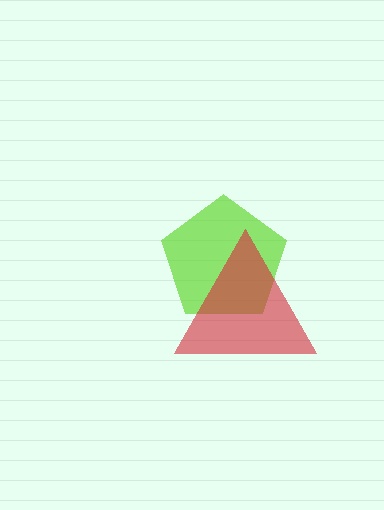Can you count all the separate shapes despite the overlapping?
Yes, there are 2 separate shapes.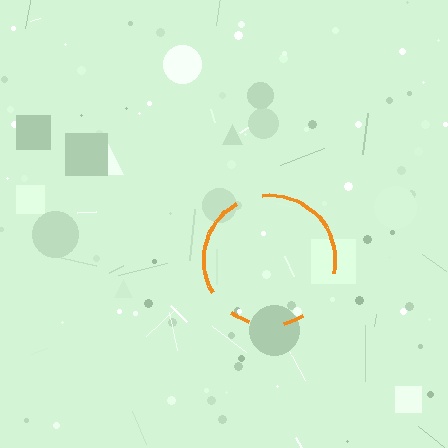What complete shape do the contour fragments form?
The contour fragments form a circle.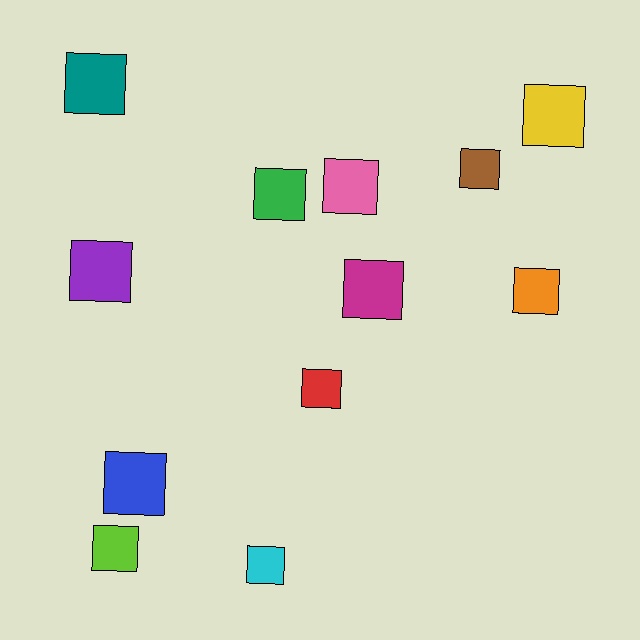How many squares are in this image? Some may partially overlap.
There are 12 squares.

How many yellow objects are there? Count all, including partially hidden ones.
There is 1 yellow object.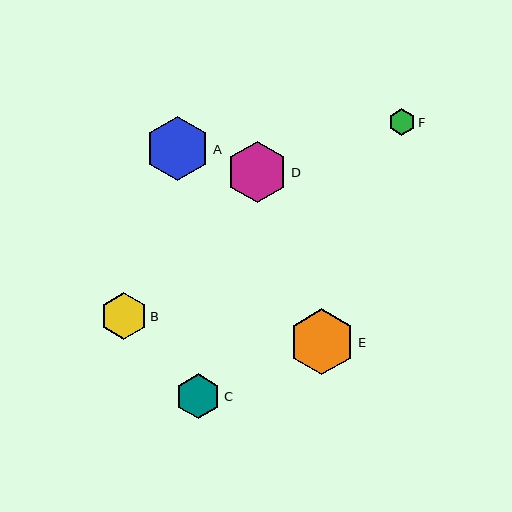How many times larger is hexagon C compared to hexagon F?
Hexagon C is approximately 1.7 times the size of hexagon F.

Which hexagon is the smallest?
Hexagon F is the smallest with a size of approximately 27 pixels.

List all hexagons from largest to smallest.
From largest to smallest: E, A, D, B, C, F.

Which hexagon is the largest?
Hexagon E is the largest with a size of approximately 66 pixels.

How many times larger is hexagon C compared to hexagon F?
Hexagon C is approximately 1.7 times the size of hexagon F.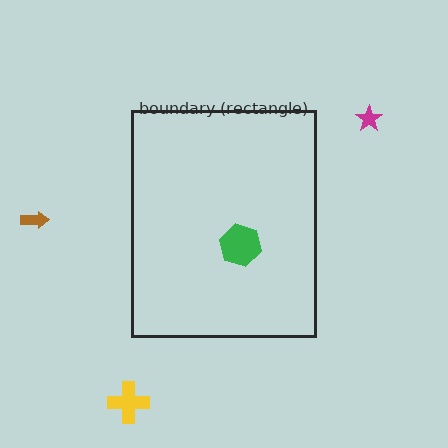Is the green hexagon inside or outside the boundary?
Inside.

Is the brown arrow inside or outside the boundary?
Outside.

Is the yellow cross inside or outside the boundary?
Outside.